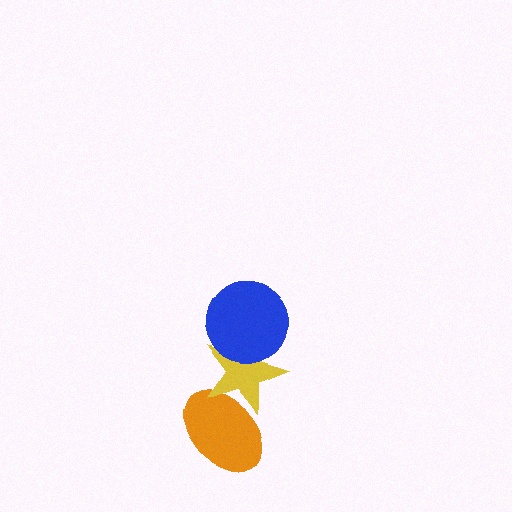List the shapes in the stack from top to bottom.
From top to bottom: the blue circle, the yellow star, the orange ellipse.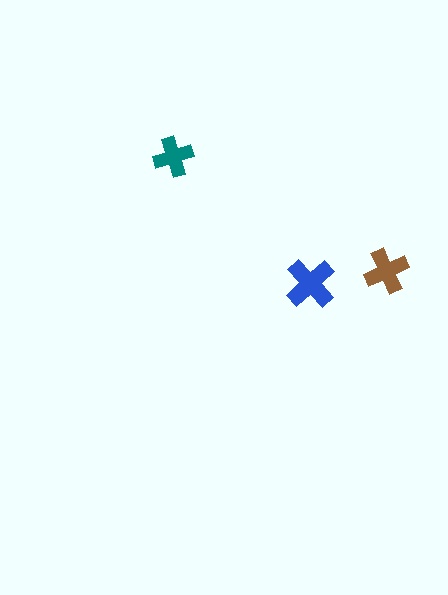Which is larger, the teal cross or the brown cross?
The brown one.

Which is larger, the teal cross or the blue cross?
The blue one.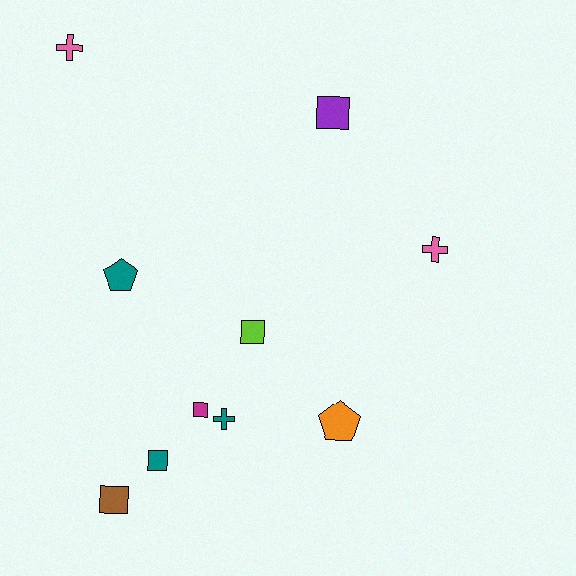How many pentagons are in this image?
There are 2 pentagons.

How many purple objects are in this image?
There is 1 purple object.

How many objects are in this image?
There are 10 objects.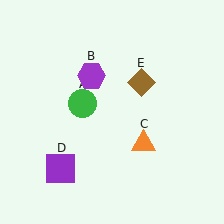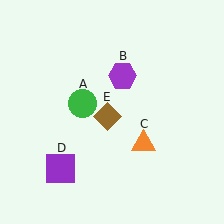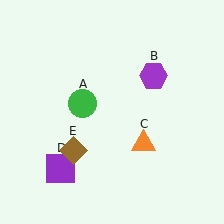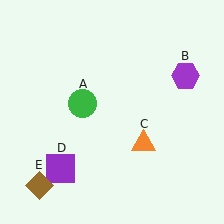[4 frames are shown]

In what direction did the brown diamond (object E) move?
The brown diamond (object E) moved down and to the left.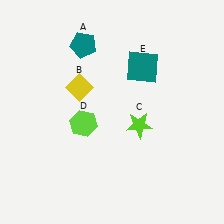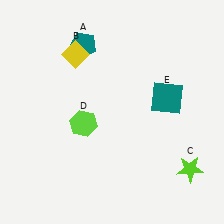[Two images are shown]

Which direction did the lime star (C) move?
The lime star (C) moved right.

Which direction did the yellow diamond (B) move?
The yellow diamond (B) moved up.